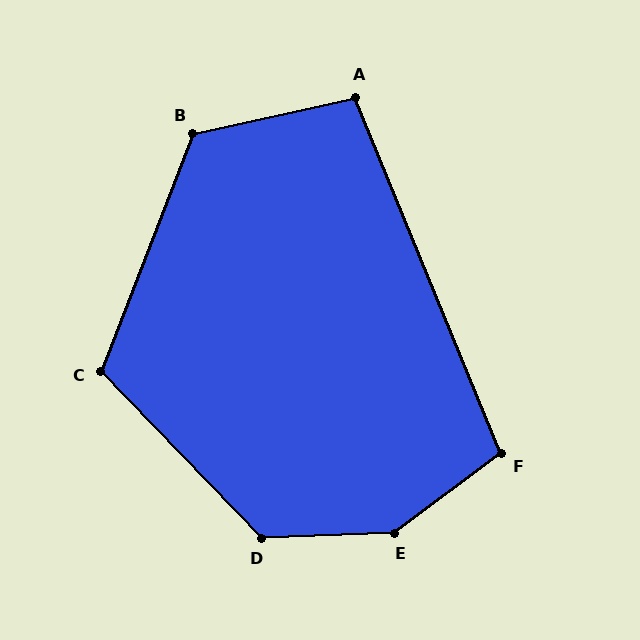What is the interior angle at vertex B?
Approximately 124 degrees (obtuse).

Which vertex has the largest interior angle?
E, at approximately 146 degrees.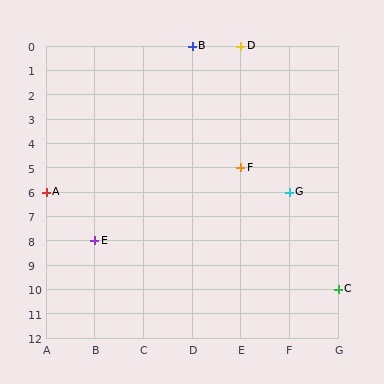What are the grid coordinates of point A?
Point A is at grid coordinates (A, 6).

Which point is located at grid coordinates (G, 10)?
Point C is at (G, 10).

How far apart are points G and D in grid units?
Points G and D are 1 column and 6 rows apart (about 6.1 grid units diagonally).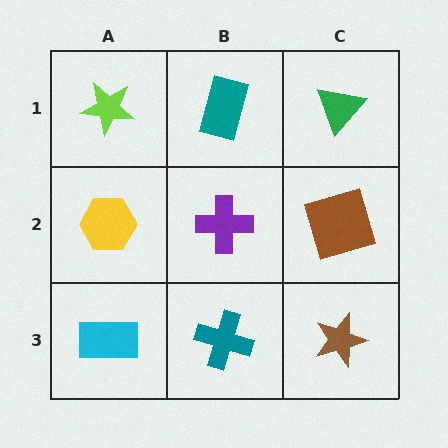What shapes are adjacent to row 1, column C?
A brown square (row 2, column C), a teal rectangle (row 1, column B).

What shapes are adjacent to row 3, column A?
A yellow hexagon (row 2, column A), a teal cross (row 3, column B).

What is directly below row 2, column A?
A cyan rectangle.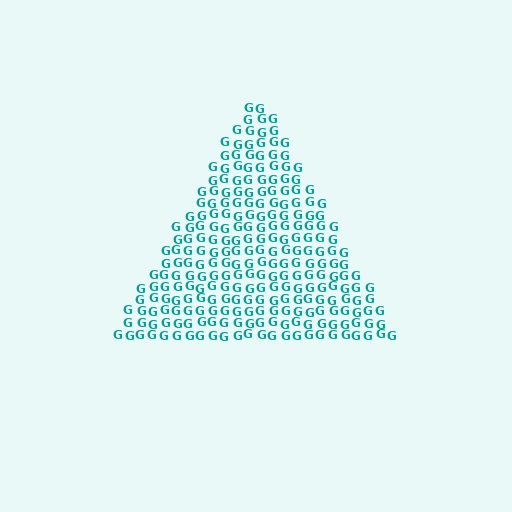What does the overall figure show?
The overall figure shows a triangle.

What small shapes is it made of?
It is made of small letter G's.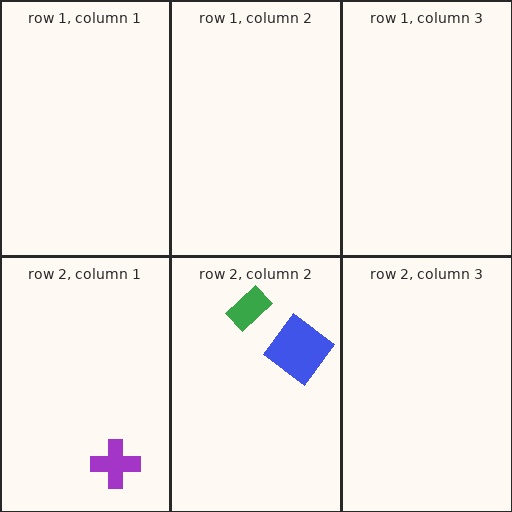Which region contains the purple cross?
The row 2, column 1 region.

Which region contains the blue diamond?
The row 2, column 2 region.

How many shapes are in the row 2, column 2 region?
2.